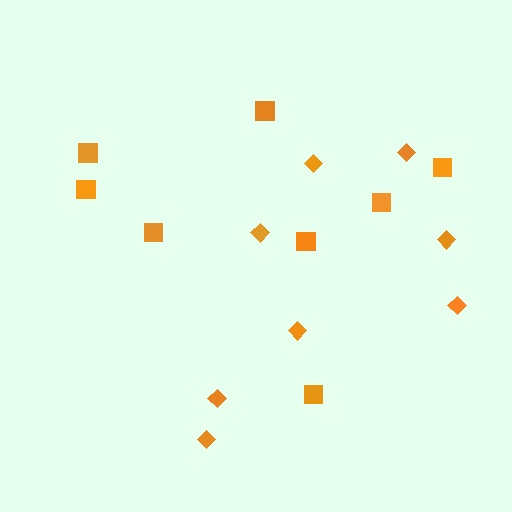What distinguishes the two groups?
There are 2 groups: one group of diamonds (8) and one group of squares (8).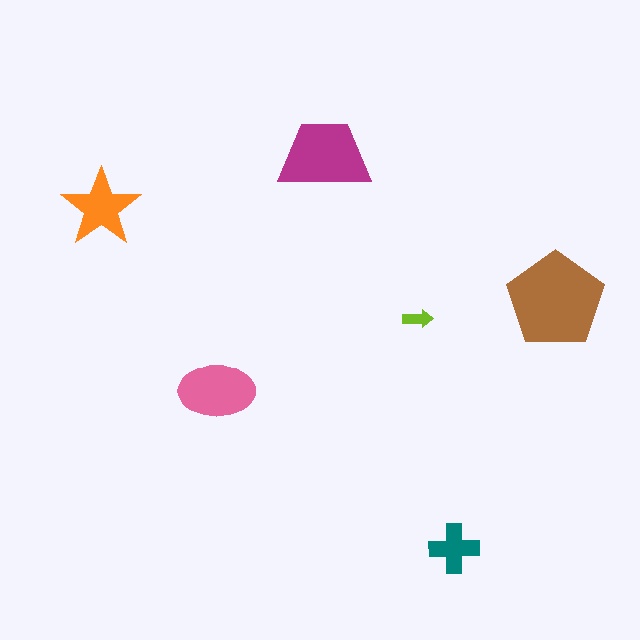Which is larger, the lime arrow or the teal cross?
The teal cross.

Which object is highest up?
The magenta trapezoid is topmost.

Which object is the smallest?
The lime arrow.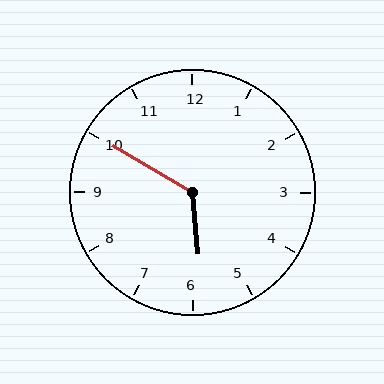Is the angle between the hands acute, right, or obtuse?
It is obtuse.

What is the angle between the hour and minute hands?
Approximately 125 degrees.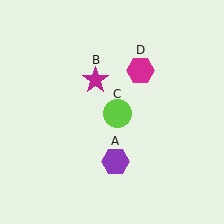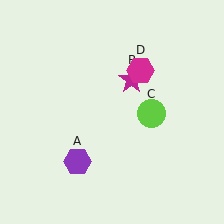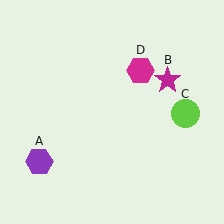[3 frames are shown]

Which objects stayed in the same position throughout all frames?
Magenta hexagon (object D) remained stationary.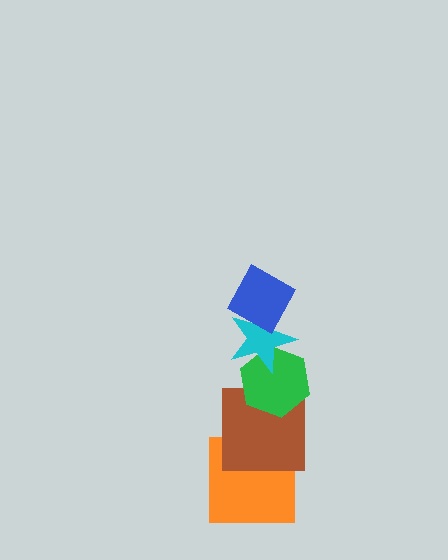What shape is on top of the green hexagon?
The cyan star is on top of the green hexagon.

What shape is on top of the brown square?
The green hexagon is on top of the brown square.